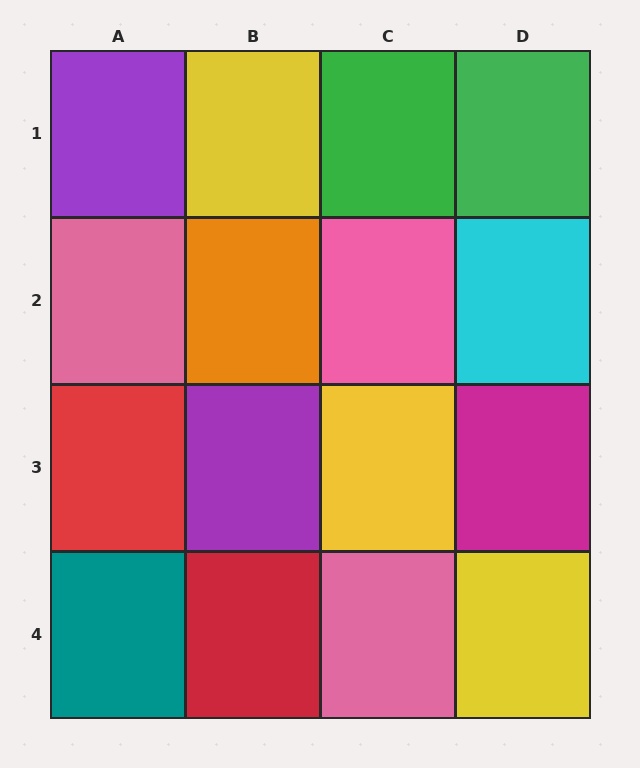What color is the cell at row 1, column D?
Green.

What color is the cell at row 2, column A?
Pink.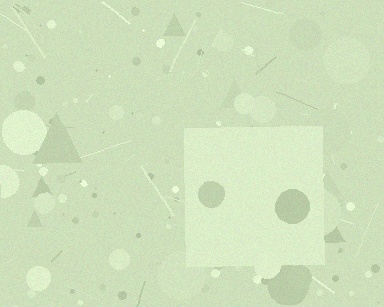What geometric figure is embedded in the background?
A square is embedded in the background.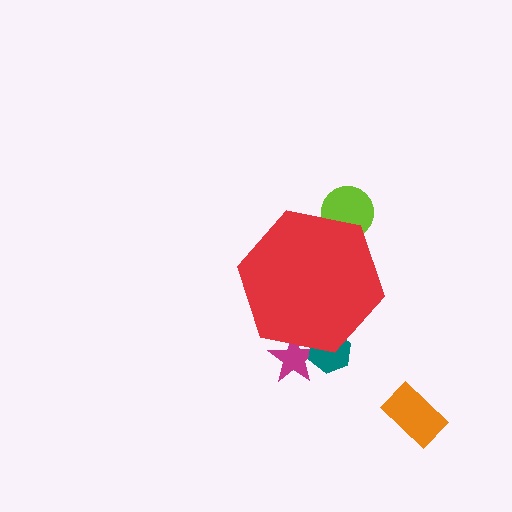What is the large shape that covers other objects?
A red hexagon.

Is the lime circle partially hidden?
Yes, the lime circle is partially hidden behind the red hexagon.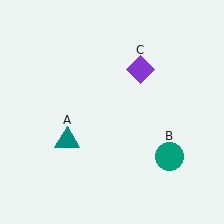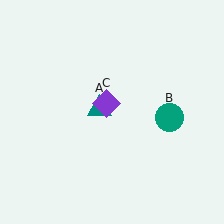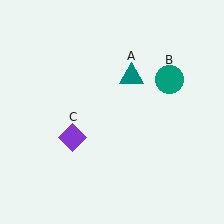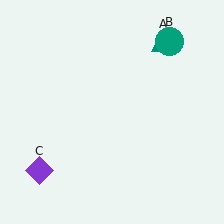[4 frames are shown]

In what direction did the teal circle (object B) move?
The teal circle (object B) moved up.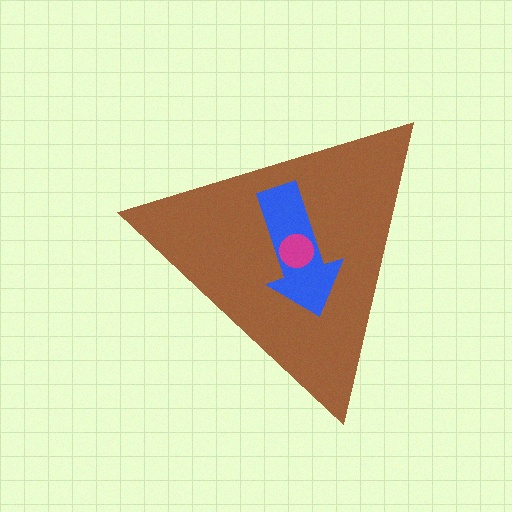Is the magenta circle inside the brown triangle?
Yes.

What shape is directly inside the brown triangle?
The blue arrow.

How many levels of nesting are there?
3.